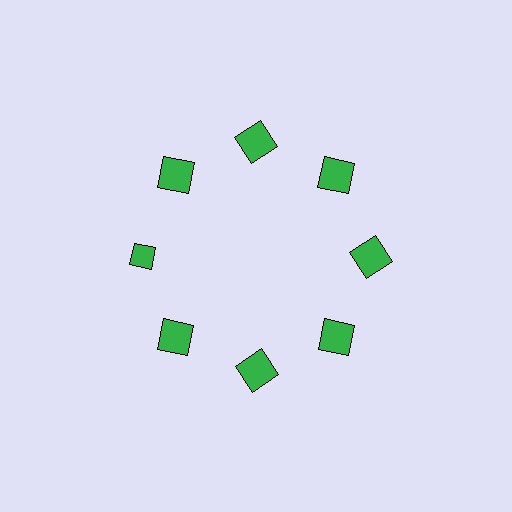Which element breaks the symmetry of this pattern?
The green diamond at roughly the 9 o'clock position breaks the symmetry. All other shapes are green squares.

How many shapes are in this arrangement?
There are 8 shapes arranged in a ring pattern.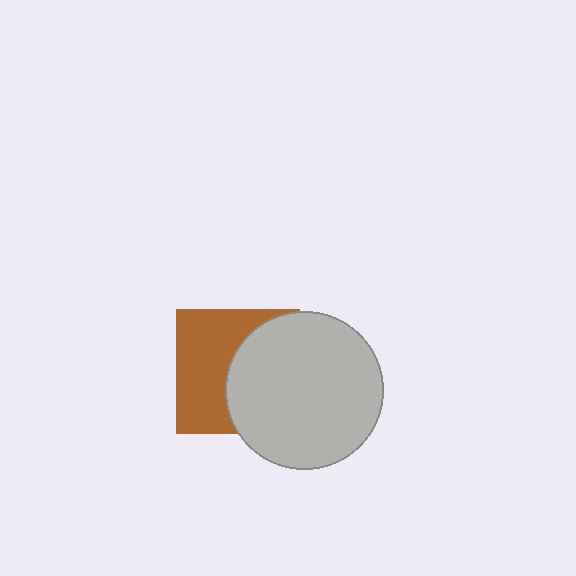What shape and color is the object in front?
The object in front is a light gray circle.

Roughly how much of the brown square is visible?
About half of it is visible (roughly 51%).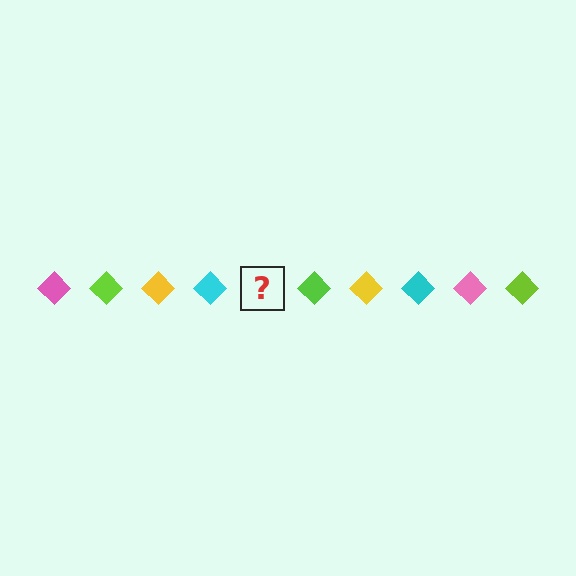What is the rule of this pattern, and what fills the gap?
The rule is that the pattern cycles through pink, lime, yellow, cyan diamonds. The gap should be filled with a pink diamond.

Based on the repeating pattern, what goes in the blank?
The blank should be a pink diamond.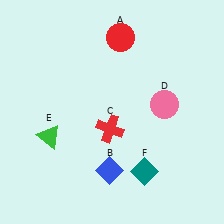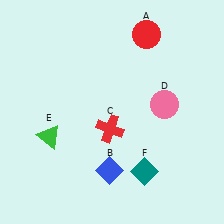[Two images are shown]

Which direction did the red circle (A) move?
The red circle (A) moved right.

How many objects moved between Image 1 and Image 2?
1 object moved between the two images.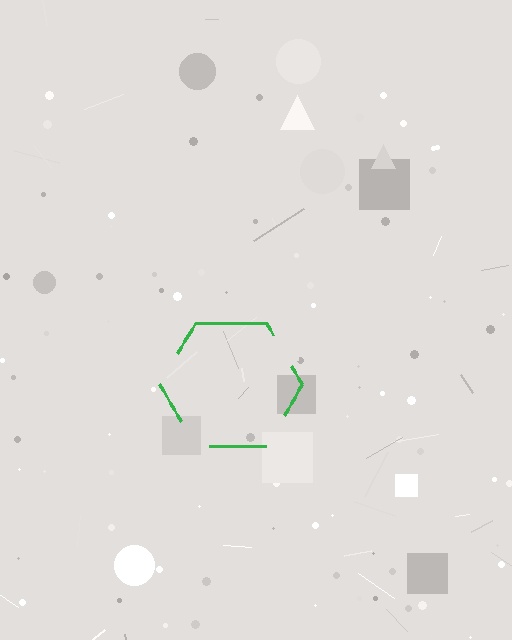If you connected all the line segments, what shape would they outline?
They would outline a hexagon.